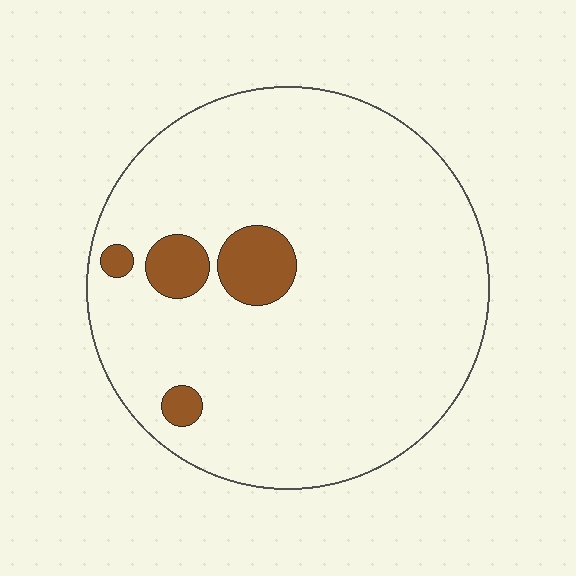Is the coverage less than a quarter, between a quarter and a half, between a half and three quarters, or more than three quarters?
Less than a quarter.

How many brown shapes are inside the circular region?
4.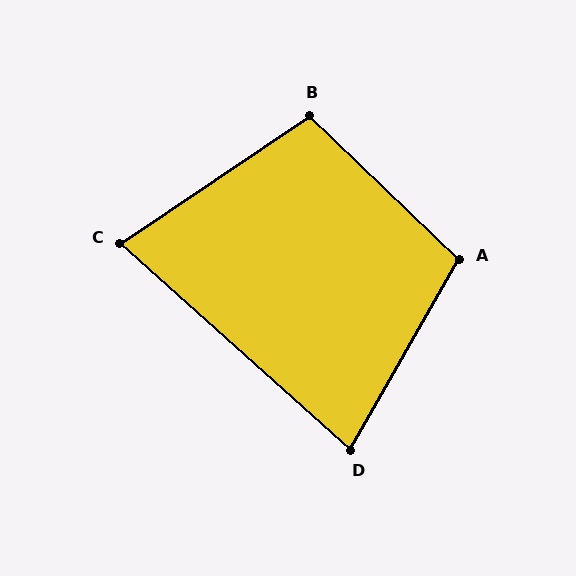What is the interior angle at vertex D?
Approximately 78 degrees (acute).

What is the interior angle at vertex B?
Approximately 102 degrees (obtuse).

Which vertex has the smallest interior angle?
C, at approximately 76 degrees.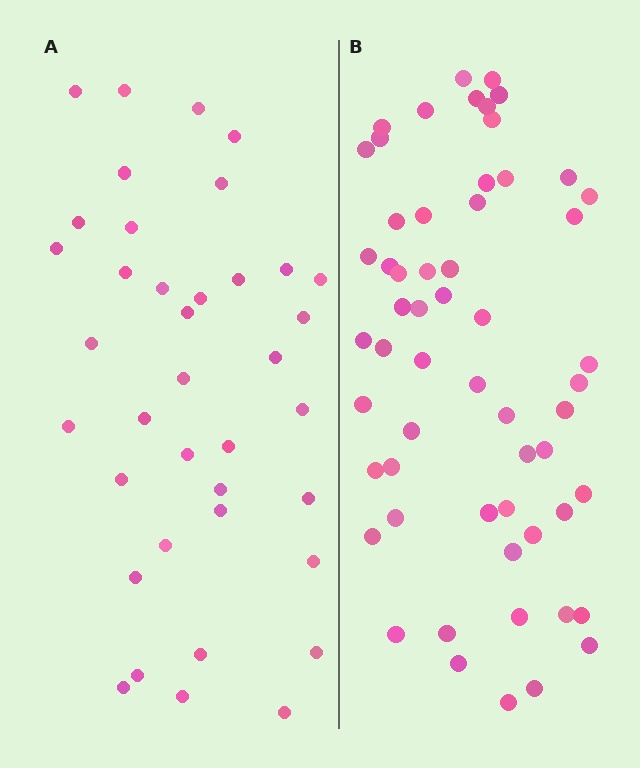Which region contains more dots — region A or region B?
Region B (the right region) has more dots.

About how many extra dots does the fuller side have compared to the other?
Region B has approximately 20 more dots than region A.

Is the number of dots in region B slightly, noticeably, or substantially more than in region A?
Region B has substantially more. The ratio is roughly 1.5 to 1.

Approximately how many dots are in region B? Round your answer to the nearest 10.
About 60 dots. (The exact count is 58, which rounds to 60.)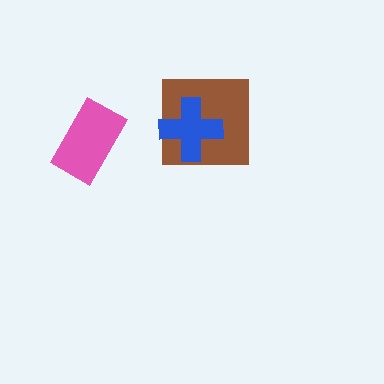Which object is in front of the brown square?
The blue cross is in front of the brown square.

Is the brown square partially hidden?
Yes, it is partially covered by another shape.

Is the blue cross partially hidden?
No, no other shape covers it.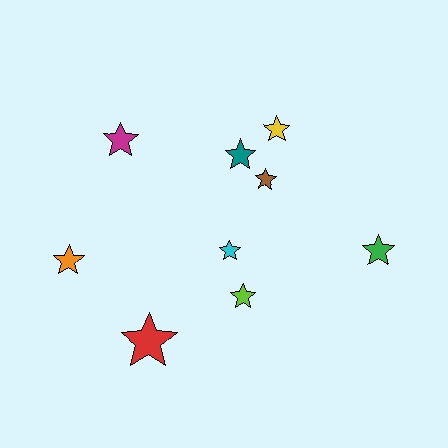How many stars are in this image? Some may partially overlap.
There are 9 stars.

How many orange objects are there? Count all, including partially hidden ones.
There is 1 orange object.